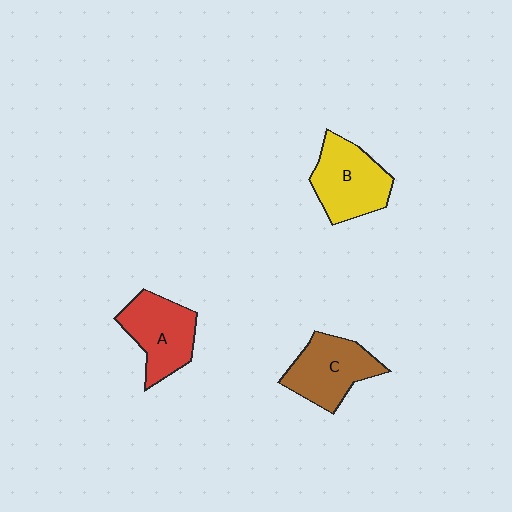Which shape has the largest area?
Shape B (yellow).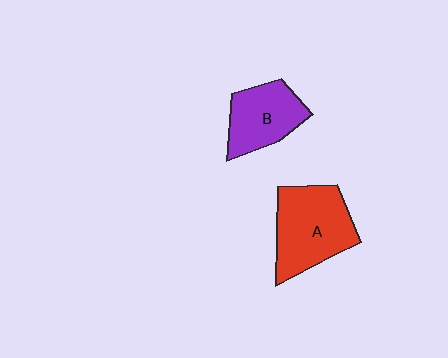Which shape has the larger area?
Shape A (red).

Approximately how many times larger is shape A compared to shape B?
Approximately 1.4 times.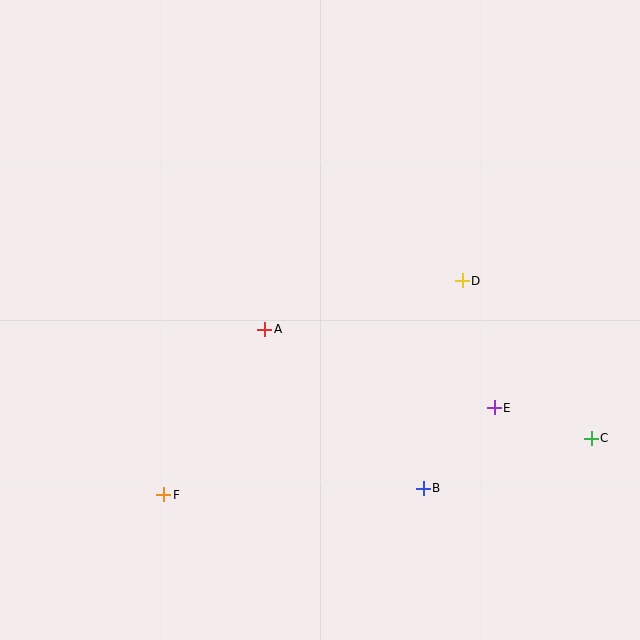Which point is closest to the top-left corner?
Point A is closest to the top-left corner.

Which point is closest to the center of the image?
Point A at (265, 329) is closest to the center.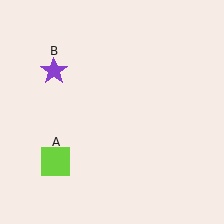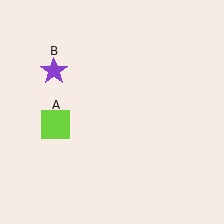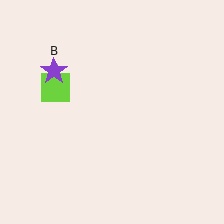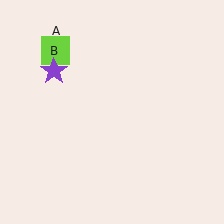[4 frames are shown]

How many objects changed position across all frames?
1 object changed position: lime square (object A).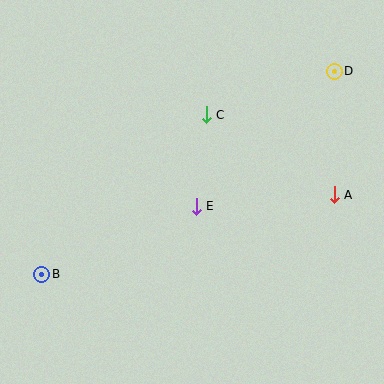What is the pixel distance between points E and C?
The distance between E and C is 92 pixels.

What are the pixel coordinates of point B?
Point B is at (42, 274).